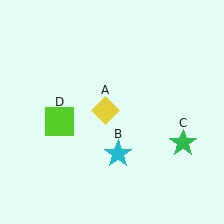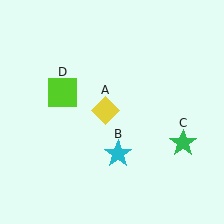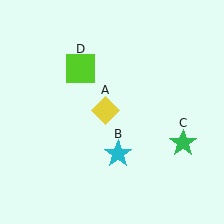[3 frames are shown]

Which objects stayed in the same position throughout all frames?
Yellow diamond (object A) and cyan star (object B) and green star (object C) remained stationary.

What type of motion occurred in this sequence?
The lime square (object D) rotated clockwise around the center of the scene.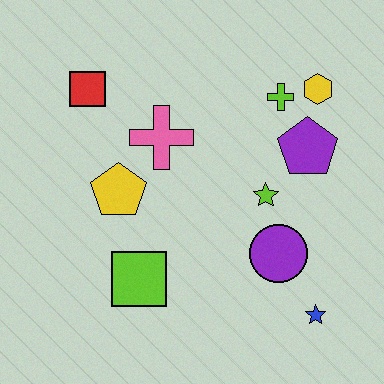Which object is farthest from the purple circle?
The red square is farthest from the purple circle.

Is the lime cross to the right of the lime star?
Yes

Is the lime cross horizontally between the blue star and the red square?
Yes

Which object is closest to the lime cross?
The yellow hexagon is closest to the lime cross.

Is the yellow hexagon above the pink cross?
Yes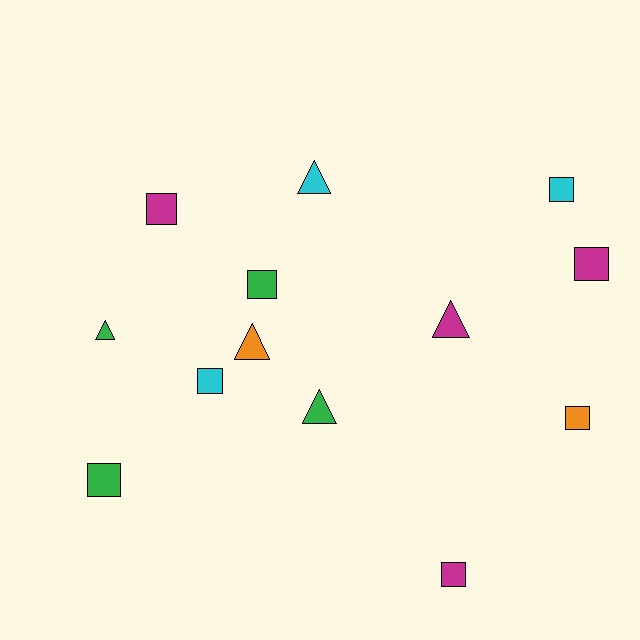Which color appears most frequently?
Magenta, with 4 objects.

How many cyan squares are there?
There are 2 cyan squares.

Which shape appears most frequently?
Square, with 8 objects.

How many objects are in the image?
There are 13 objects.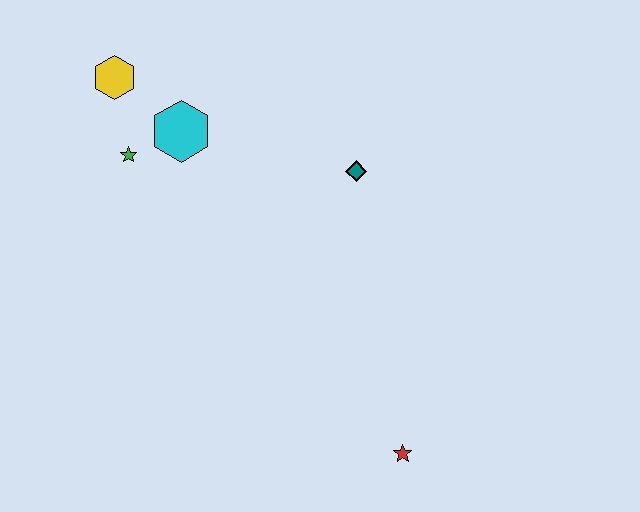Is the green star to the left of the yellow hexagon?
No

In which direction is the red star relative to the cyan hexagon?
The red star is below the cyan hexagon.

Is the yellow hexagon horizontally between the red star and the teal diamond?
No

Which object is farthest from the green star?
The red star is farthest from the green star.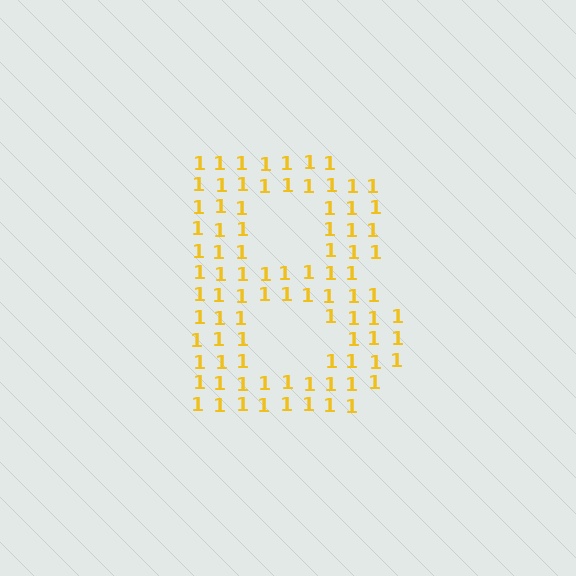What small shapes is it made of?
It is made of small digit 1's.